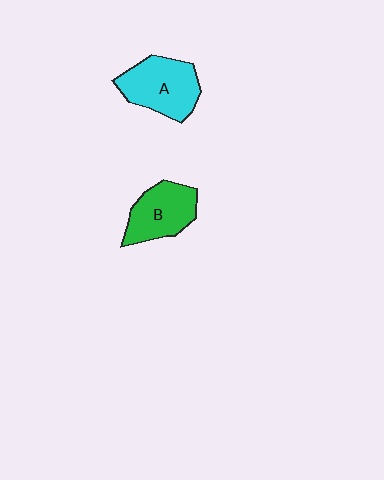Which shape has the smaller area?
Shape B (green).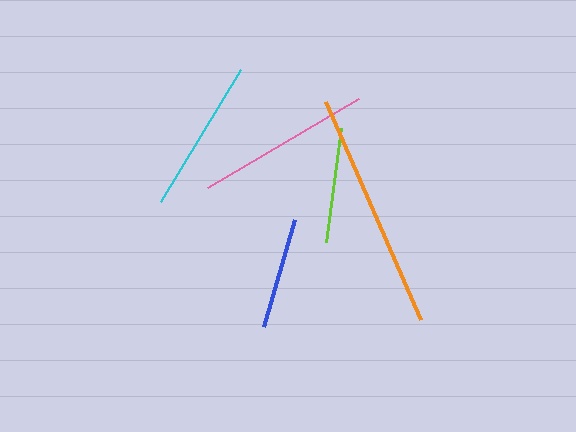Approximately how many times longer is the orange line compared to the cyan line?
The orange line is approximately 1.5 times the length of the cyan line.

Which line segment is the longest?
The orange line is the longest at approximately 238 pixels.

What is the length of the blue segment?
The blue segment is approximately 111 pixels long.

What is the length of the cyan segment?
The cyan segment is approximately 154 pixels long.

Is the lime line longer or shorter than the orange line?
The orange line is longer than the lime line.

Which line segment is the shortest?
The blue line is the shortest at approximately 111 pixels.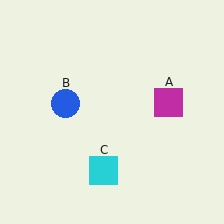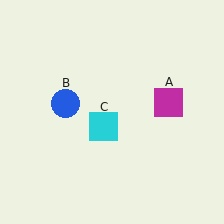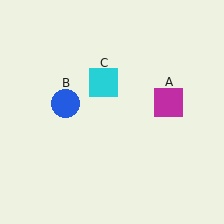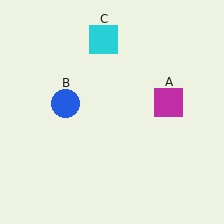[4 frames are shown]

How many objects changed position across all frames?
1 object changed position: cyan square (object C).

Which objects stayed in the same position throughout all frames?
Magenta square (object A) and blue circle (object B) remained stationary.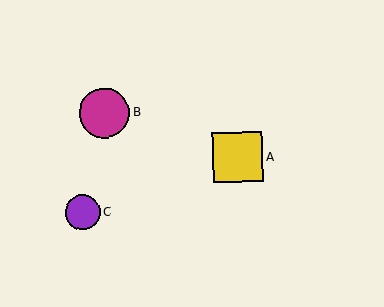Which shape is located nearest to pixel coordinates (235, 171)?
The yellow square (labeled A) at (237, 157) is nearest to that location.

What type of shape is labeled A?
Shape A is a yellow square.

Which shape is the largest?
The yellow square (labeled A) is the largest.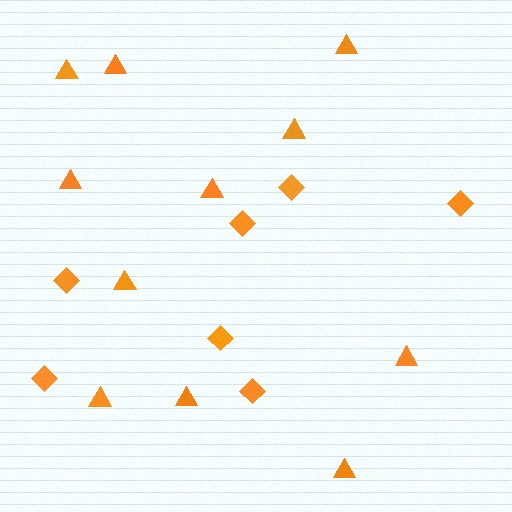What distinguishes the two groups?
There are 2 groups: one group of diamonds (7) and one group of triangles (11).